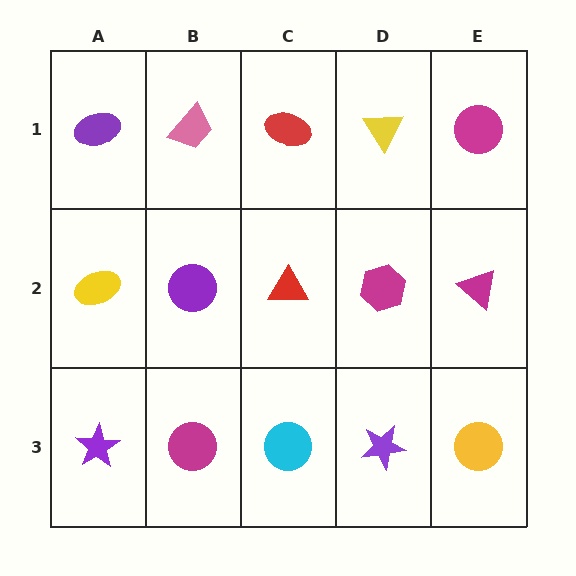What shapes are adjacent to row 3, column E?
A magenta triangle (row 2, column E), a purple star (row 3, column D).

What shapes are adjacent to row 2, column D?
A yellow triangle (row 1, column D), a purple star (row 3, column D), a red triangle (row 2, column C), a magenta triangle (row 2, column E).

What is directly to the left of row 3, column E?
A purple star.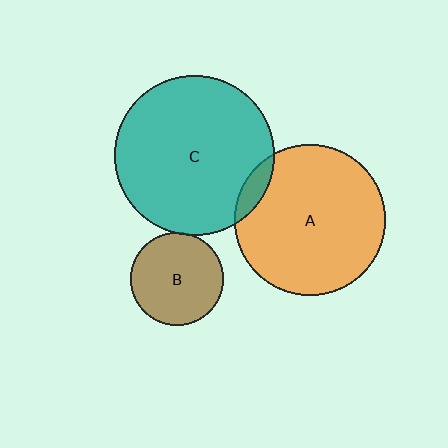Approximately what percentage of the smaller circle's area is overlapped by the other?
Approximately 5%.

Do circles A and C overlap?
Yes.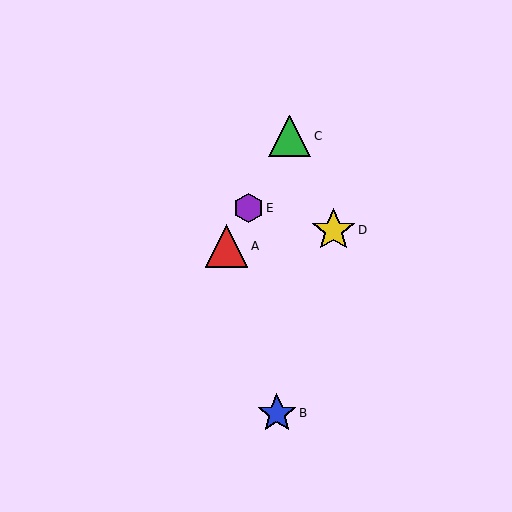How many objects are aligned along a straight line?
3 objects (A, C, E) are aligned along a straight line.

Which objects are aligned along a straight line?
Objects A, C, E are aligned along a straight line.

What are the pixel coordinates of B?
Object B is at (277, 413).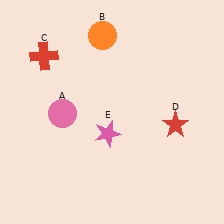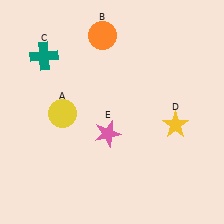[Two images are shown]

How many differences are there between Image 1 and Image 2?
There are 3 differences between the two images.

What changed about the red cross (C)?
In Image 1, C is red. In Image 2, it changed to teal.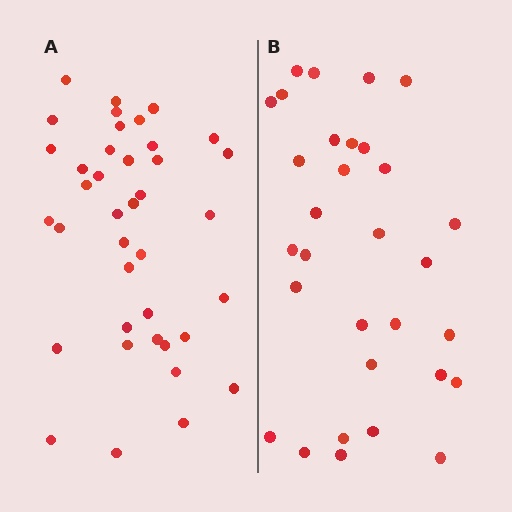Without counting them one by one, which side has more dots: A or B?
Region A (the left region) has more dots.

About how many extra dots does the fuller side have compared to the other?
Region A has roughly 8 or so more dots than region B.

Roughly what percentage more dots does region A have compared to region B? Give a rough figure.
About 25% more.